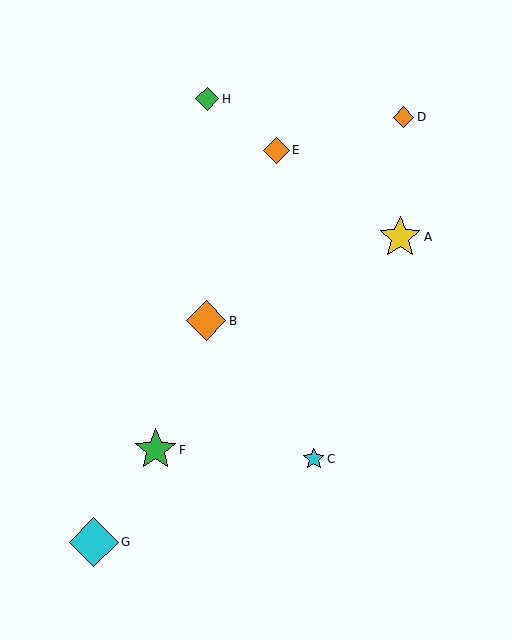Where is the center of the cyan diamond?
The center of the cyan diamond is at (94, 542).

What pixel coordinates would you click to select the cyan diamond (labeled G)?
Click at (94, 542) to select the cyan diamond G.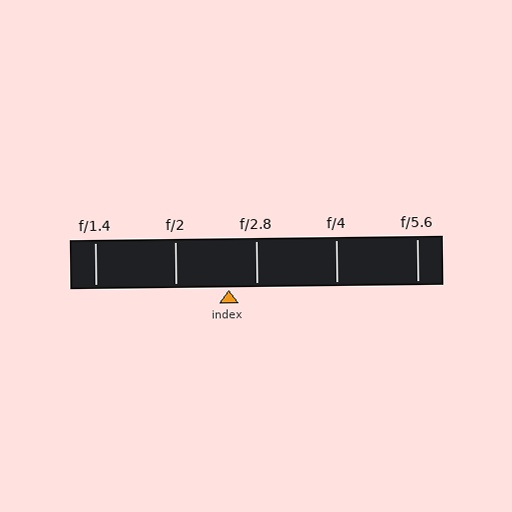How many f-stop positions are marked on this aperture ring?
There are 5 f-stop positions marked.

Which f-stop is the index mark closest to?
The index mark is closest to f/2.8.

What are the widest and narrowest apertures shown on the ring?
The widest aperture shown is f/1.4 and the narrowest is f/5.6.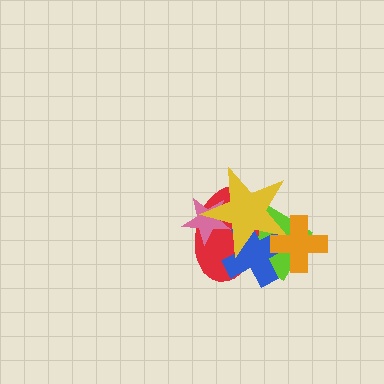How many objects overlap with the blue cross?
4 objects overlap with the blue cross.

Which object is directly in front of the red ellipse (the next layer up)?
The pink star is directly in front of the red ellipse.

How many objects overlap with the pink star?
2 objects overlap with the pink star.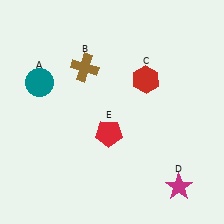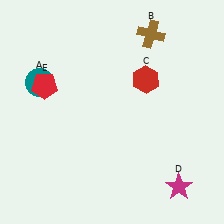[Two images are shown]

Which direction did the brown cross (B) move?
The brown cross (B) moved right.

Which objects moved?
The objects that moved are: the brown cross (B), the red pentagon (E).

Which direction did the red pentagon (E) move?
The red pentagon (E) moved left.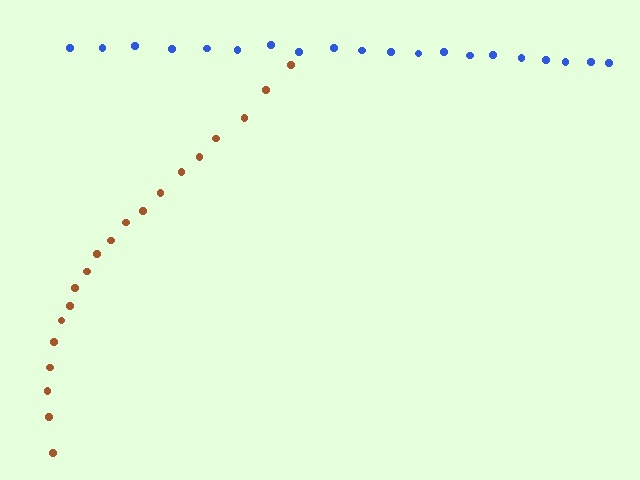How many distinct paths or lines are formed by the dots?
There are 2 distinct paths.